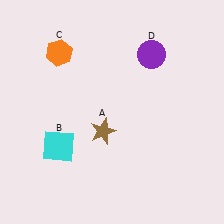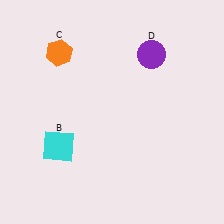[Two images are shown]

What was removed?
The brown star (A) was removed in Image 2.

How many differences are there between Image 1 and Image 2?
There is 1 difference between the two images.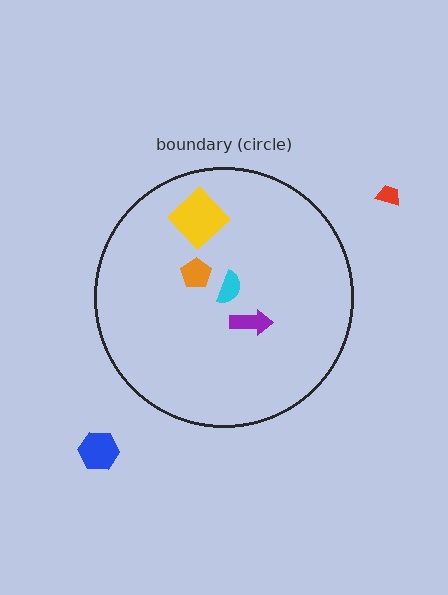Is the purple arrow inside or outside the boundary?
Inside.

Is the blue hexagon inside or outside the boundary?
Outside.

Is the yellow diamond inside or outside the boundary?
Inside.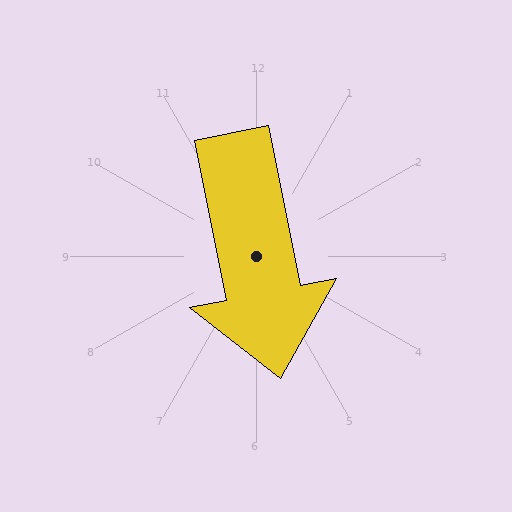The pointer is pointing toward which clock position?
Roughly 6 o'clock.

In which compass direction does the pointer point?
South.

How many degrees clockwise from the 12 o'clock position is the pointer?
Approximately 169 degrees.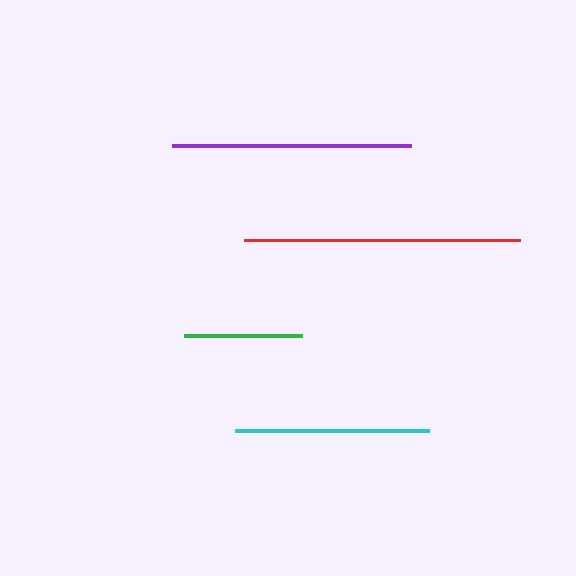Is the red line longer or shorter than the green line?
The red line is longer than the green line.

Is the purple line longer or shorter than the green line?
The purple line is longer than the green line.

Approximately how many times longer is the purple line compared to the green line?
The purple line is approximately 2.0 times the length of the green line.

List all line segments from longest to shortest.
From longest to shortest: red, purple, cyan, green.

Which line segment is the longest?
The red line is the longest at approximately 277 pixels.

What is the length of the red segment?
The red segment is approximately 277 pixels long.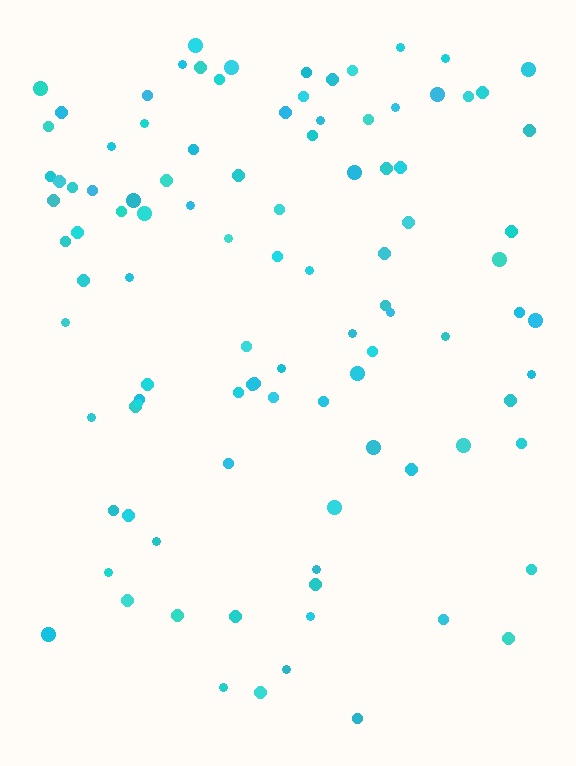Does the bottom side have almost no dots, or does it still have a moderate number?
Still a moderate number, just noticeably fewer than the top.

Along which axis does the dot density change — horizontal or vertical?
Vertical.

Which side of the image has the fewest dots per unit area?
The bottom.